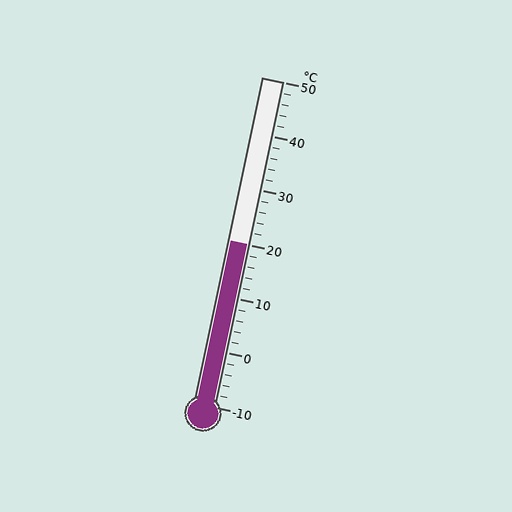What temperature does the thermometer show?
The thermometer shows approximately 20°C.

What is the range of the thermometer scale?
The thermometer scale ranges from -10°C to 50°C.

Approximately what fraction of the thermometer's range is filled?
The thermometer is filled to approximately 50% of its range.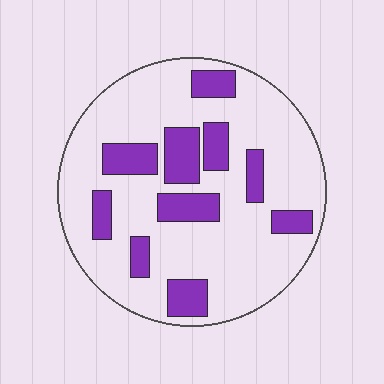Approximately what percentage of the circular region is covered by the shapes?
Approximately 25%.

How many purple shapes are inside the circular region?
10.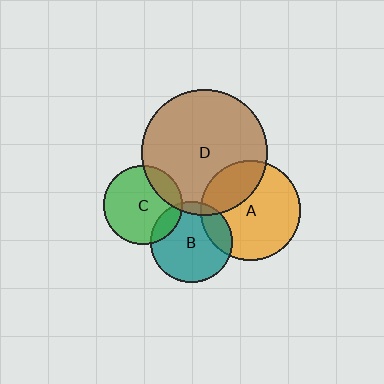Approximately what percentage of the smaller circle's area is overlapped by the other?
Approximately 20%.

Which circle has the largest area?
Circle D (brown).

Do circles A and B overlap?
Yes.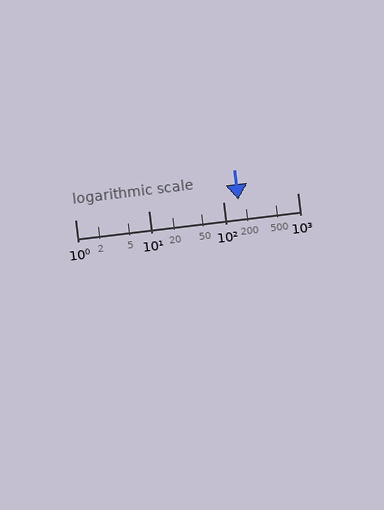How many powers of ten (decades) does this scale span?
The scale spans 3 decades, from 1 to 1000.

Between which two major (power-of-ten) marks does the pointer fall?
The pointer is between 100 and 1000.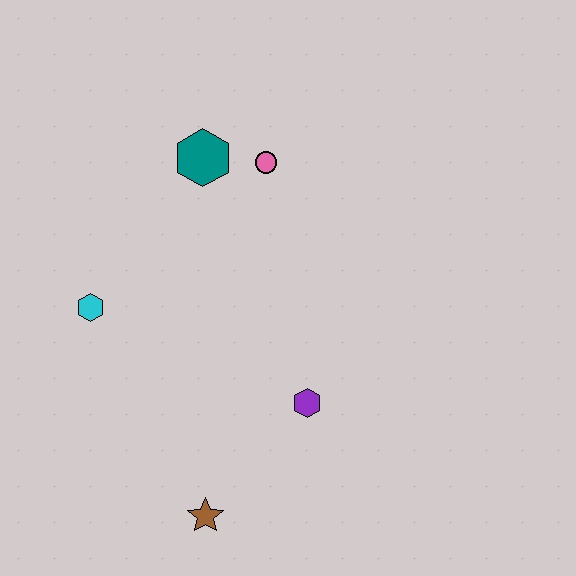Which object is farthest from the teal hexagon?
The brown star is farthest from the teal hexagon.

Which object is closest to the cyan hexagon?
The teal hexagon is closest to the cyan hexagon.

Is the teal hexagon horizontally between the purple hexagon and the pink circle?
No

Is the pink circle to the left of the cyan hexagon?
No